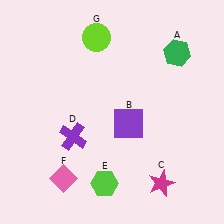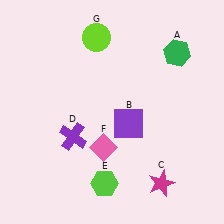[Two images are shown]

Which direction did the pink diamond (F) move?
The pink diamond (F) moved right.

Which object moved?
The pink diamond (F) moved right.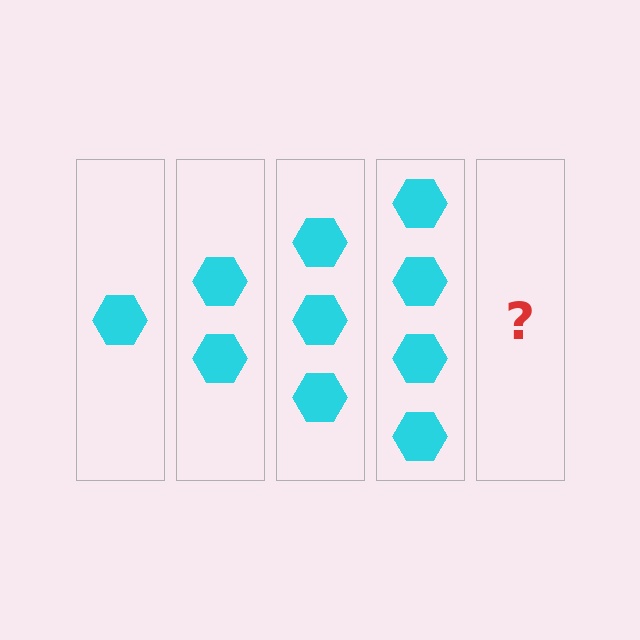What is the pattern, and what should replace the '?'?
The pattern is that each step adds one more hexagon. The '?' should be 5 hexagons.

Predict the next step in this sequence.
The next step is 5 hexagons.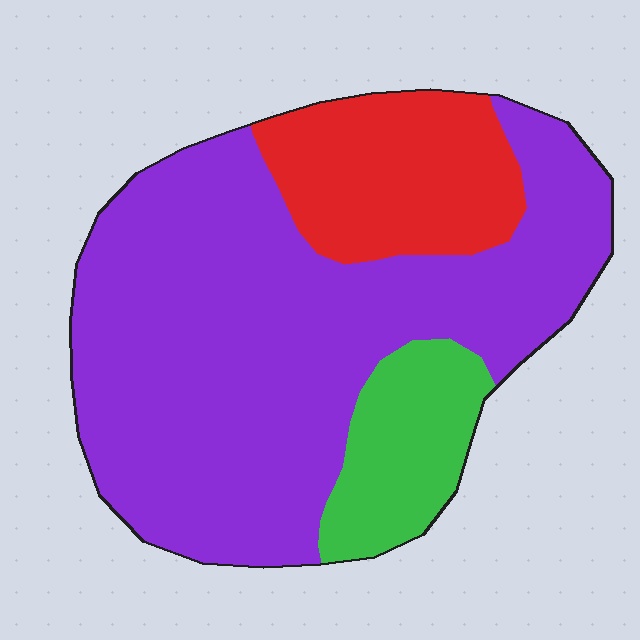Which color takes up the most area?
Purple, at roughly 70%.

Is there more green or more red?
Red.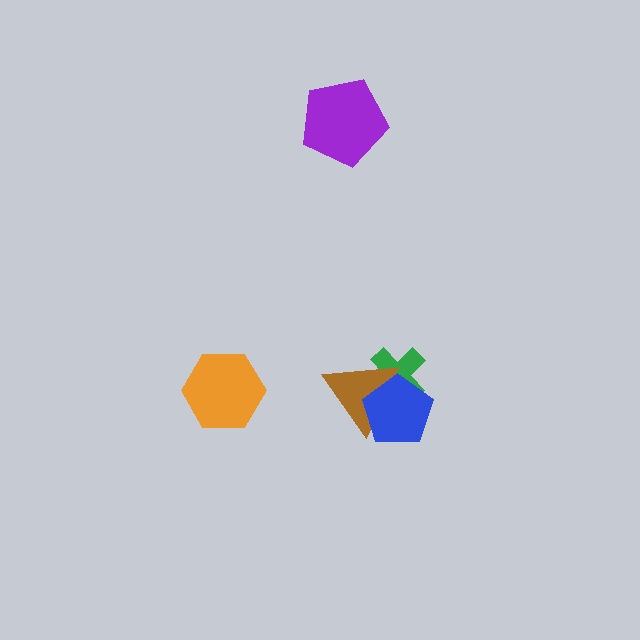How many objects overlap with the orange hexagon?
0 objects overlap with the orange hexagon.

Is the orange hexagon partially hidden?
No, no other shape covers it.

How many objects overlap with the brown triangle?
2 objects overlap with the brown triangle.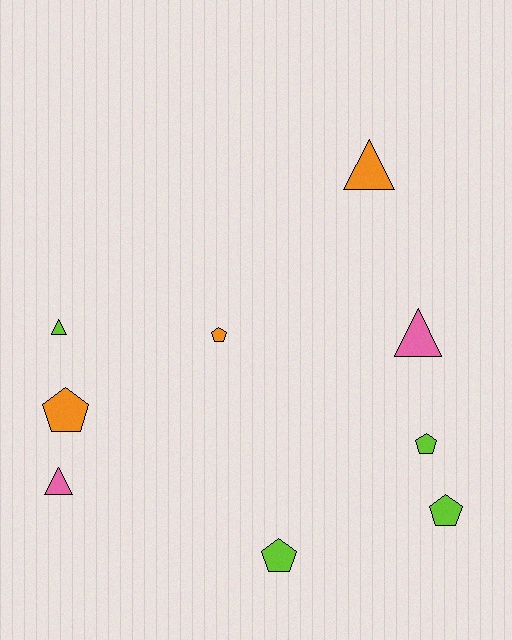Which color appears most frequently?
Lime, with 4 objects.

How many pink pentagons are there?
There are no pink pentagons.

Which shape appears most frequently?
Pentagon, with 5 objects.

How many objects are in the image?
There are 9 objects.